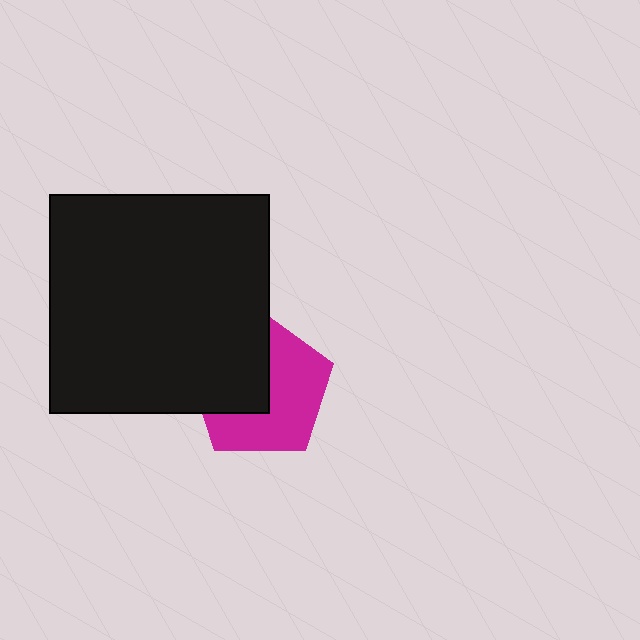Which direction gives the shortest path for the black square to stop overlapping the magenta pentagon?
Moving left gives the shortest separation.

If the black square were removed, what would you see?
You would see the complete magenta pentagon.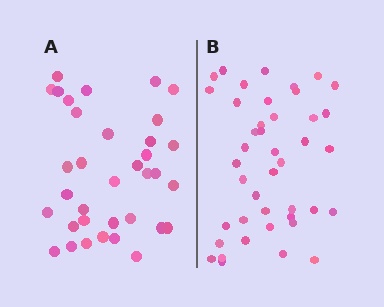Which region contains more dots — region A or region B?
Region B (the right region) has more dots.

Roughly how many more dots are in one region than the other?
Region B has roughly 8 or so more dots than region A.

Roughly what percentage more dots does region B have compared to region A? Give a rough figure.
About 20% more.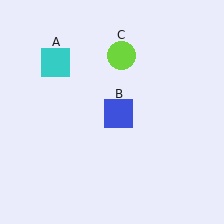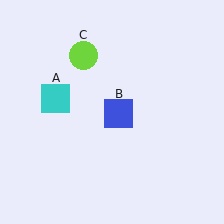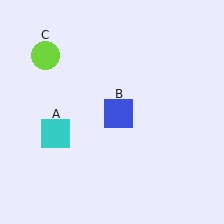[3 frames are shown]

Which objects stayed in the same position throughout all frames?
Blue square (object B) remained stationary.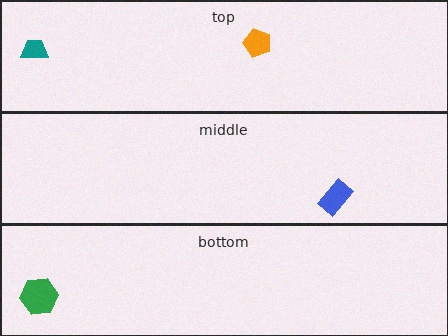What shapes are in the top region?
The orange pentagon, the teal trapezoid.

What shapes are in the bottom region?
The green hexagon.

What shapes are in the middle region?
The blue rectangle.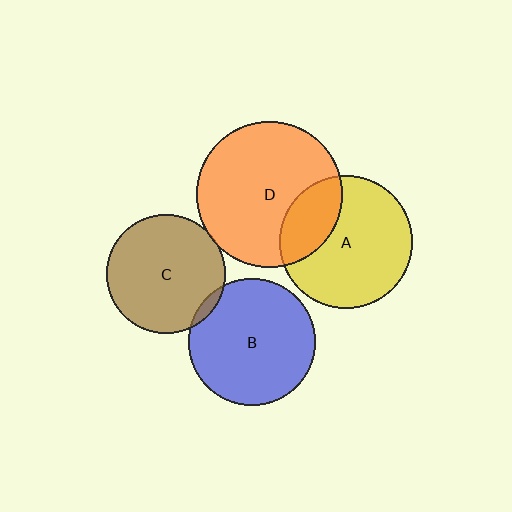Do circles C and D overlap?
Yes.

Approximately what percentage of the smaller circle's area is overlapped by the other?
Approximately 5%.